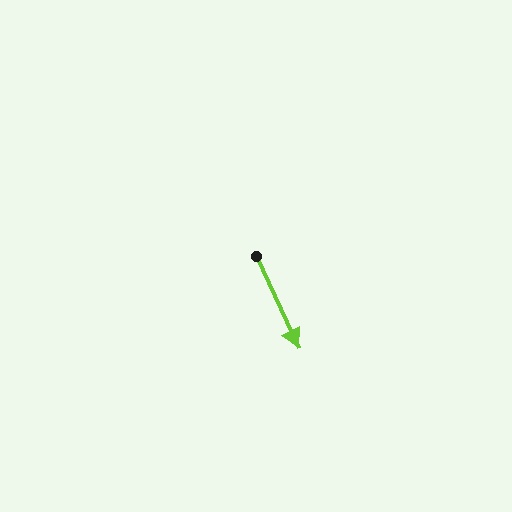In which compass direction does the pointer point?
Southeast.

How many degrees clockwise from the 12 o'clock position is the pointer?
Approximately 155 degrees.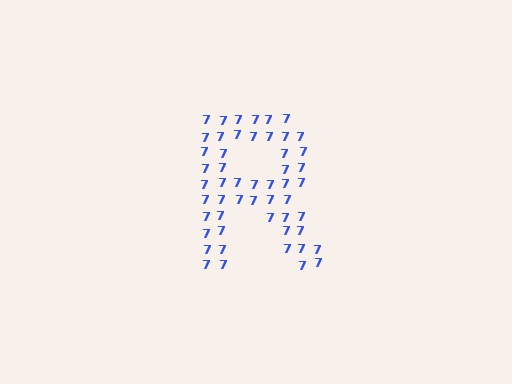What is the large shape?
The large shape is the letter R.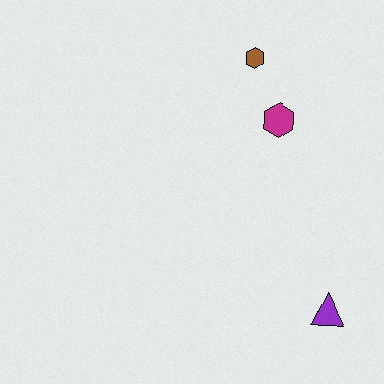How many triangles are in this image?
There is 1 triangle.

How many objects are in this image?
There are 3 objects.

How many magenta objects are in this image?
There is 1 magenta object.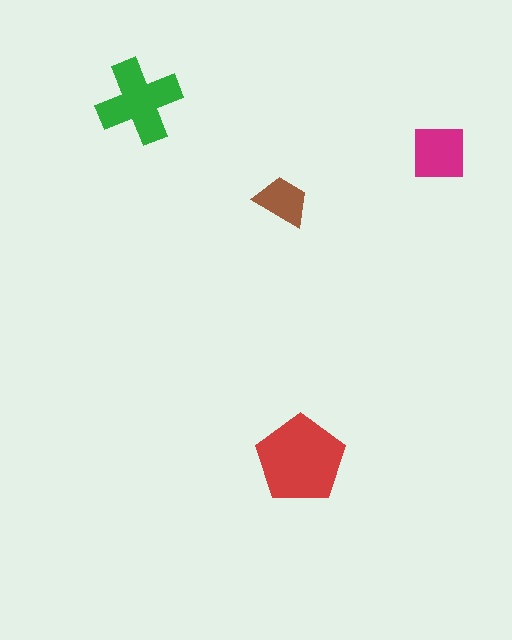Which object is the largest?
The red pentagon.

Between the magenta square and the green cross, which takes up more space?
The green cross.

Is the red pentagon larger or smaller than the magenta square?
Larger.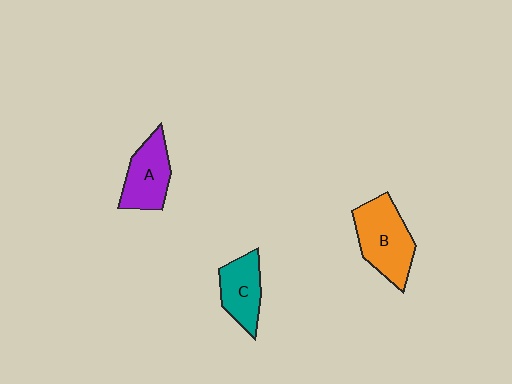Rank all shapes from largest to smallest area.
From largest to smallest: B (orange), A (purple), C (teal).